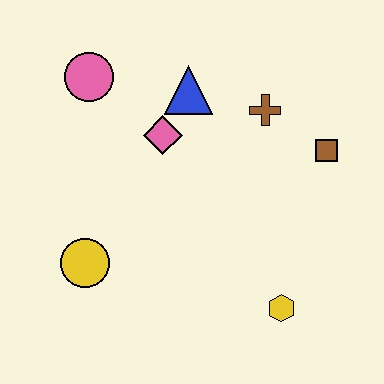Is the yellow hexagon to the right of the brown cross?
Yes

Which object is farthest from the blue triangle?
The yellow hexagon is farthest from the blue triangle.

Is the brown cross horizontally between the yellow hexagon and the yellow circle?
Yes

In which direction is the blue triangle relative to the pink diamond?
The blue triangle is above the pink diamond.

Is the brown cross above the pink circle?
No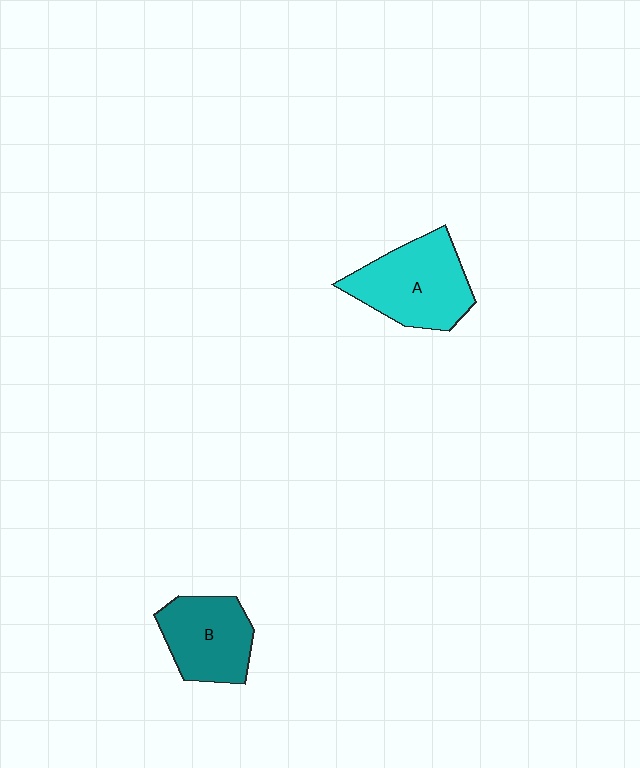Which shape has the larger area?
Shape A (cyan).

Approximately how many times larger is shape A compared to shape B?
Approximately 1.2 times.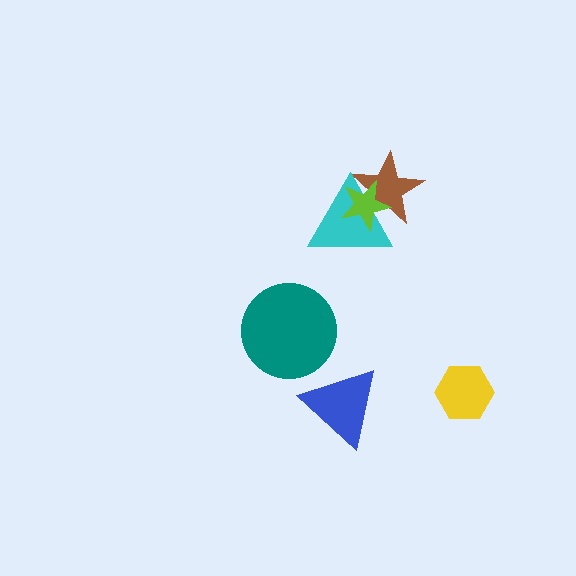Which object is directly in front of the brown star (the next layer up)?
The cyan triangle is directly in front of the brown star.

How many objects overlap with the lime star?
2 objects overlap with the lime star.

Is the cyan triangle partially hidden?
Yes, it is partially covered by another shape.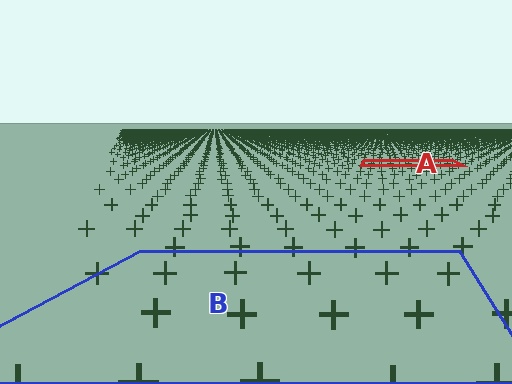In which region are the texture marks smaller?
The texture marks are smaller in region A, because it is farther away.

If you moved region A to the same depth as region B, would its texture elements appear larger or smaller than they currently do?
They would appear larger. At a closer depth, the same texture elements are projected at a bigger on-screen size.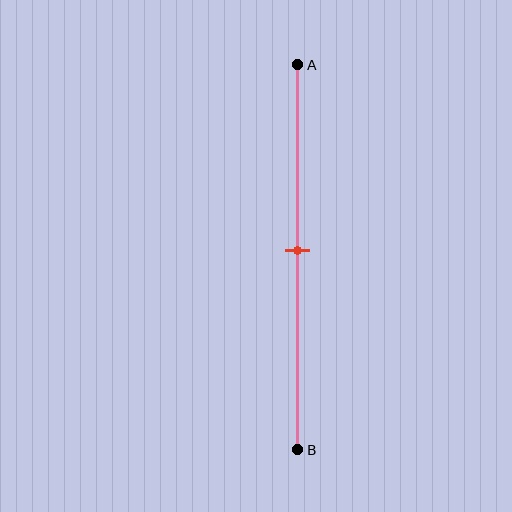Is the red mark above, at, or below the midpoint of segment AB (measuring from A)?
The red mark is approximately at the midpoint of segment AB.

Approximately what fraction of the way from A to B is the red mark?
The red mark is approximately 50% of the way from A to B.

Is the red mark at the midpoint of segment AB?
Yes, the mark is approximately at the midpoint.